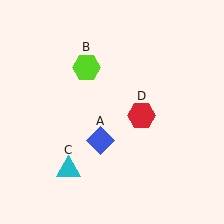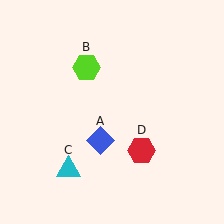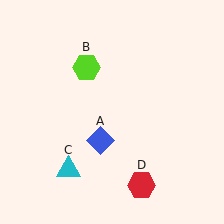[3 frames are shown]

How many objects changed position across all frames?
1 object changed position: red hexagon (object D).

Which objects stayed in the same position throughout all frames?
Blue diamond (object A) and lime hexagon (object B) and cyan triangle (object C) remained stationary.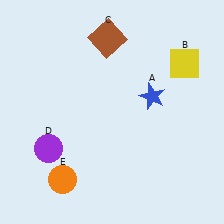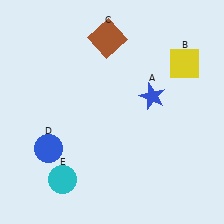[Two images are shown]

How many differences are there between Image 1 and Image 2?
There are 2 differences between the two images.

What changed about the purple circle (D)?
In Image 1, D is purple. In Image 2, it changed to blue.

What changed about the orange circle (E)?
In Image 1, E is orange. In Image 2, it changed to cyan.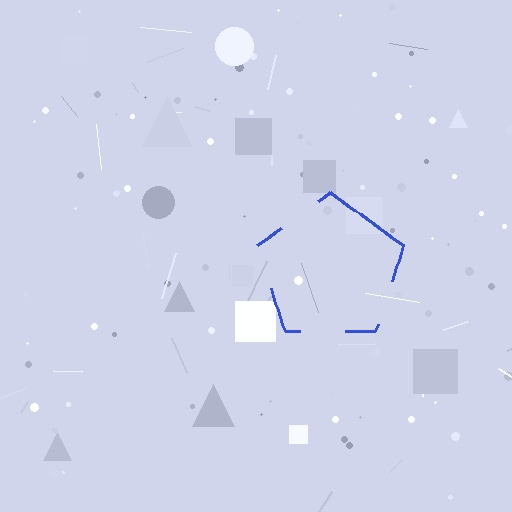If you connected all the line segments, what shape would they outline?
They would outline a pentagon.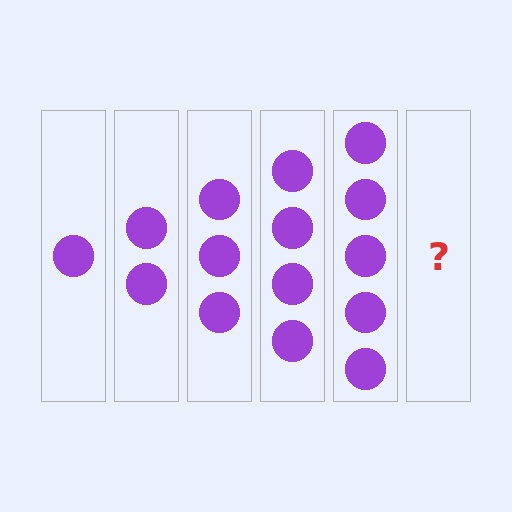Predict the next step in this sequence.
The next step is 6 circles.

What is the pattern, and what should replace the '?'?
The pattern is that each step adds one more circle. The '?' should be 6 circles.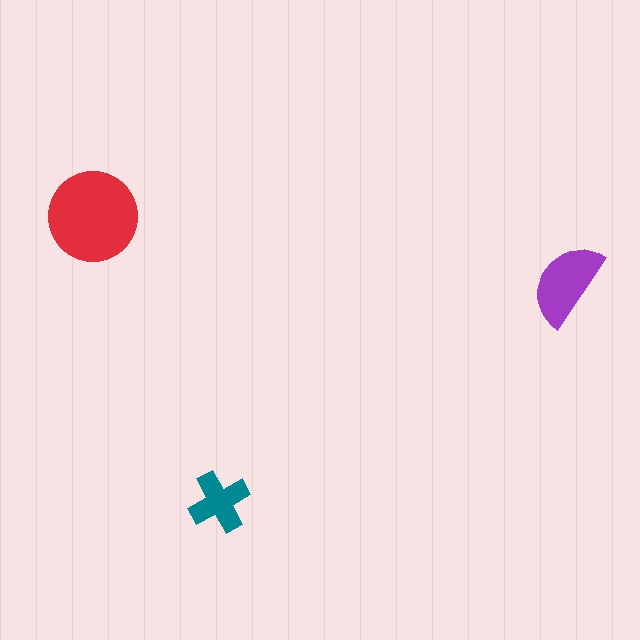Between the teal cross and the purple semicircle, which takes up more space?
The purple semicircle.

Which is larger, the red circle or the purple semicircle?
The red circle.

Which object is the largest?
The red circle.